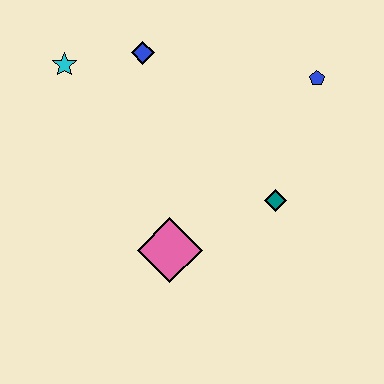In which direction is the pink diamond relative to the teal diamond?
The pink diamond is to the left of the teal diamond.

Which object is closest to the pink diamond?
The teal diamond is closest to the pink diamond.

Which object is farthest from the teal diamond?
The cyan star is farthest from the teal diamond.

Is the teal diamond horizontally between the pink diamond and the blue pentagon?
Yes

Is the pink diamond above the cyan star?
No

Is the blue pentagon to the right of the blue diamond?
Yes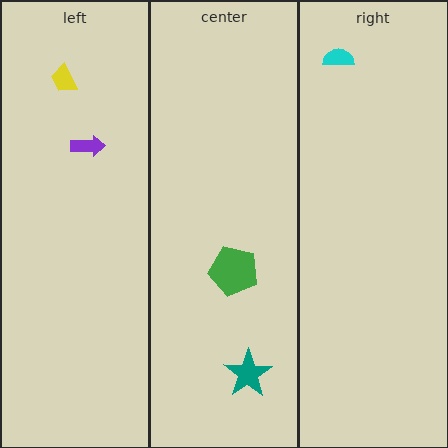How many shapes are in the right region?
1.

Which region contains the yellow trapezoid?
The left region.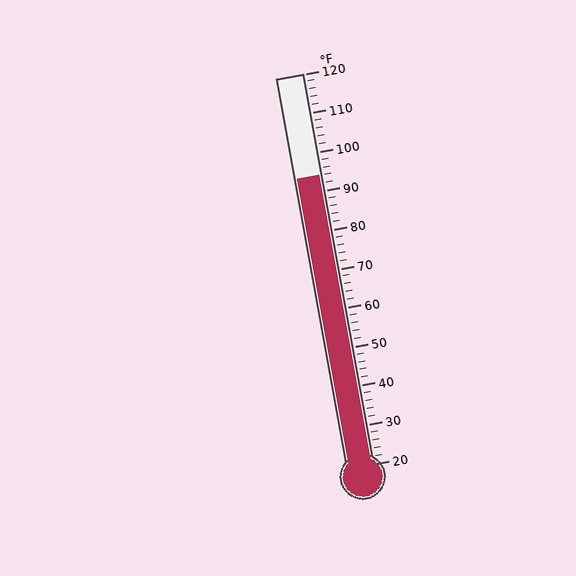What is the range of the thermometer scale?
The thermometer scale ranges from 20°F to 120°F.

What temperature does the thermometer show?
The thermometer shows approximately 94°F.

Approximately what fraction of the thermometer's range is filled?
The thermometer is filled to approximately 75% of its range.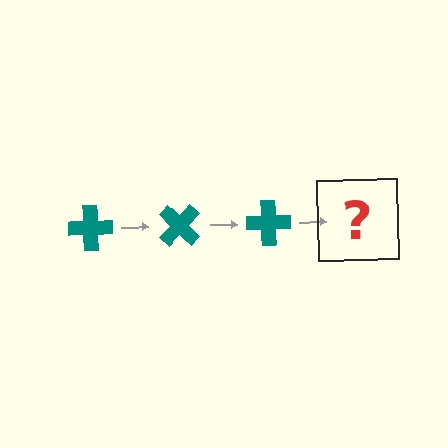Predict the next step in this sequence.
The next step is a teal cross rotated 135 degrees.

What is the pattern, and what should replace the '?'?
The pattern is that the cross rotates 45 degrees each step. The '?' should be a teal cross rotated 135 degrees.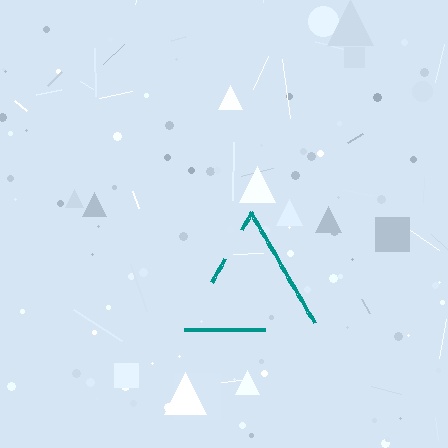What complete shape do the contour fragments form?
The contour fragments form a triangle.